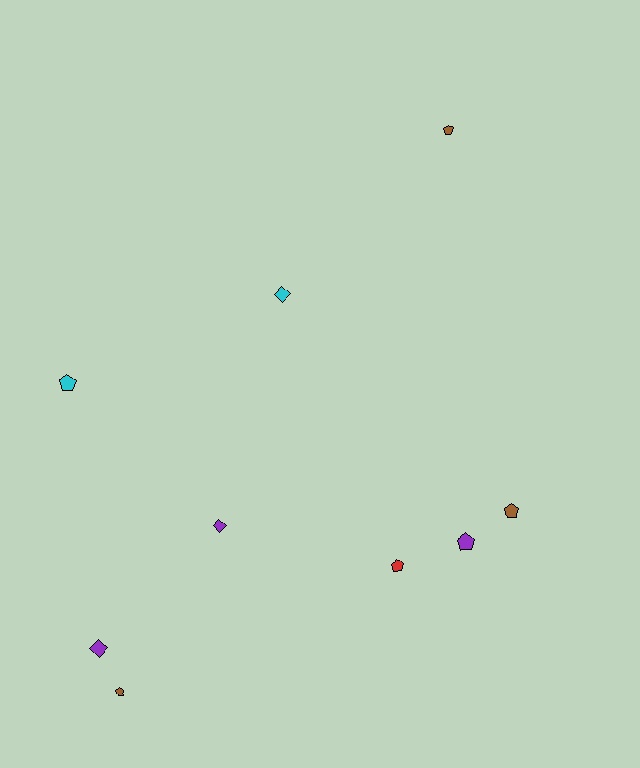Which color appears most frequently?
Purple, with 3 objects.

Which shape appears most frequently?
Pentagon, with 6 objects.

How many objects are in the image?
There are 9 objects.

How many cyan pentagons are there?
There is 1 cyan pentagon.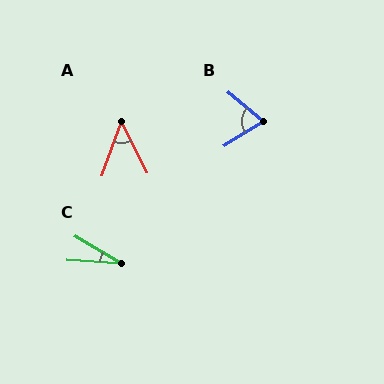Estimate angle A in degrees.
Approximately 46 degrees.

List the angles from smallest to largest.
C (27°), A (46°), B (71°).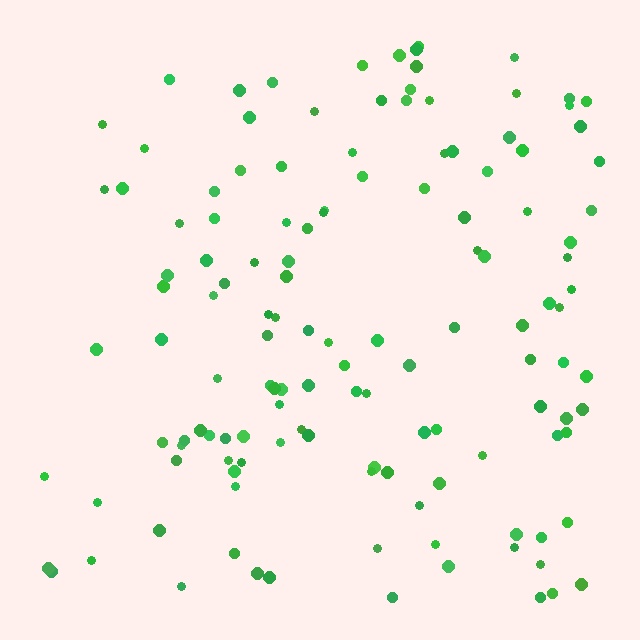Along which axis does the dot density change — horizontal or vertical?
Horizontal.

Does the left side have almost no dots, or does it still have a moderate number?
Still a moderate number, just noticeably fewer than the right.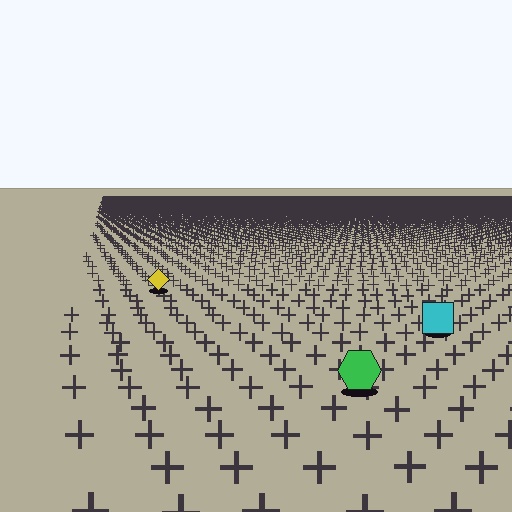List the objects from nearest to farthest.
From nearest to farthest: the green hexagon, the cyan square, the yellow diamond.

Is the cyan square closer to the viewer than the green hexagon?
No. The green hexagon is closer — you can tell from the texture gradient: the ground texture is coarser near it.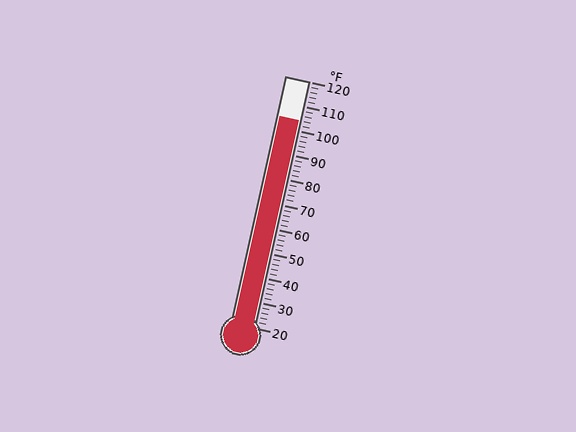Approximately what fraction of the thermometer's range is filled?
The thermometer is filled to approximately 85% of its range.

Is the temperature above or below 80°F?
The temperature is above 80°F.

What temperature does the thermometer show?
The thermometer shows approximately 104°F.